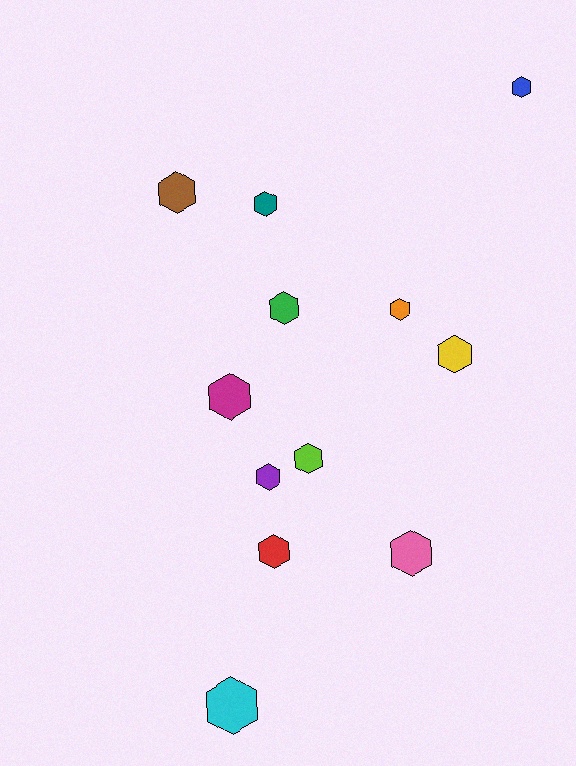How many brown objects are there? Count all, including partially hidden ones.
There is 1 brown object.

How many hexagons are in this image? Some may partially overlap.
There are 12 hexagons.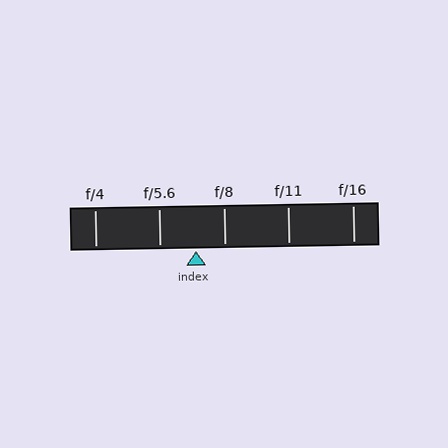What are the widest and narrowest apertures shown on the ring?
The widest aperture shown is f/4 and the narrowest is f/16.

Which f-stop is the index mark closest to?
The index mark is closest to f/8.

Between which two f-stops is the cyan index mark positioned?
The index mark is between f/5.6 and f/8.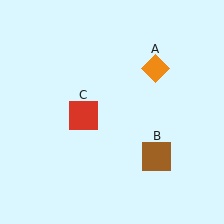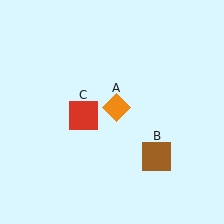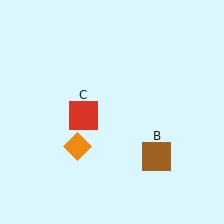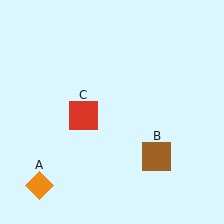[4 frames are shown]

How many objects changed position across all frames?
1 object changed position: orange diamond (object A).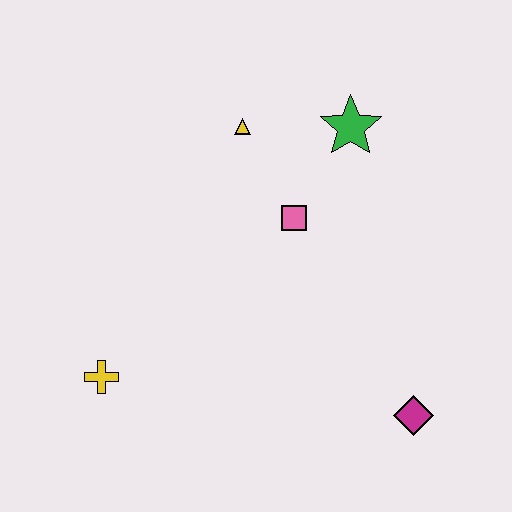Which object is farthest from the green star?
The yellow cross is farthest from the green star.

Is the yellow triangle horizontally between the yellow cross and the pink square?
Yes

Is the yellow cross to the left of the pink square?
Yes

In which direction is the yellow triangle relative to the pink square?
The yellow triangle is above the pink square.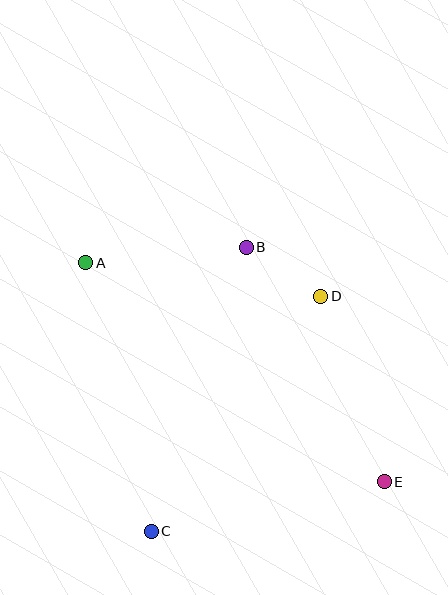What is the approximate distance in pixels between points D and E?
The distance between D and E is approximately 196 pixels.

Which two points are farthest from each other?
Points A and E are farthest from each other.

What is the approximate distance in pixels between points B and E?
The distance between B and E is approximately 272 pixels.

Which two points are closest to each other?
Points B and D are closest to each other.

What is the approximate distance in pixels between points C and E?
The distance between C and E is approximately 238 pixels.